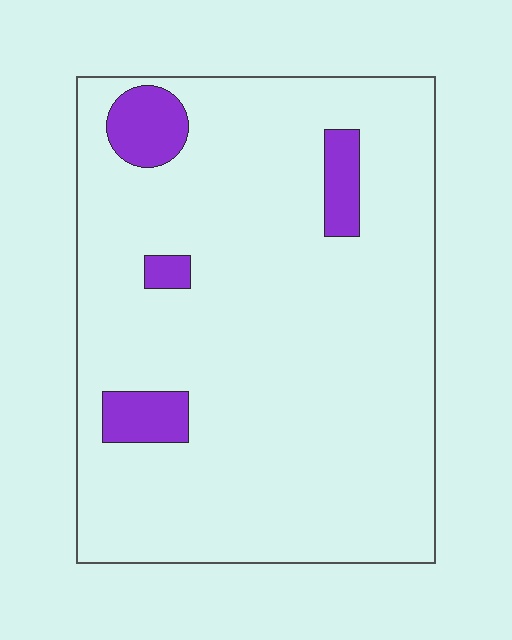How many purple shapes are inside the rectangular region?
4.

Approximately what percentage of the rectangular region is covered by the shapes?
Approximately 10%.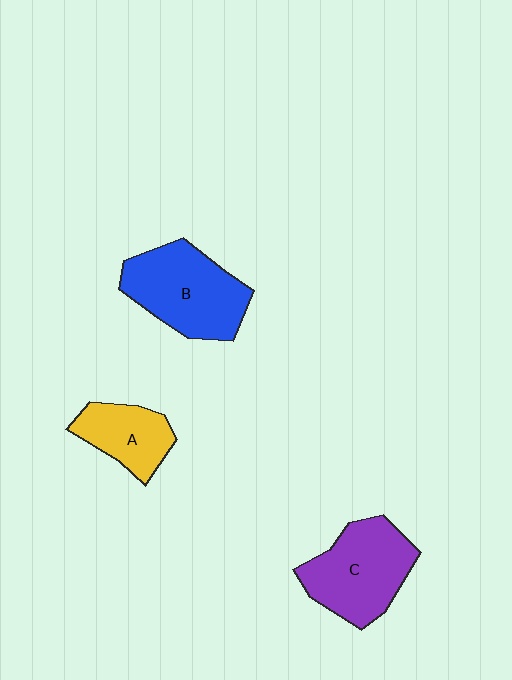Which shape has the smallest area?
Shape A (yellow).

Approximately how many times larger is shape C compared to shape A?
Approximately 1.6 times.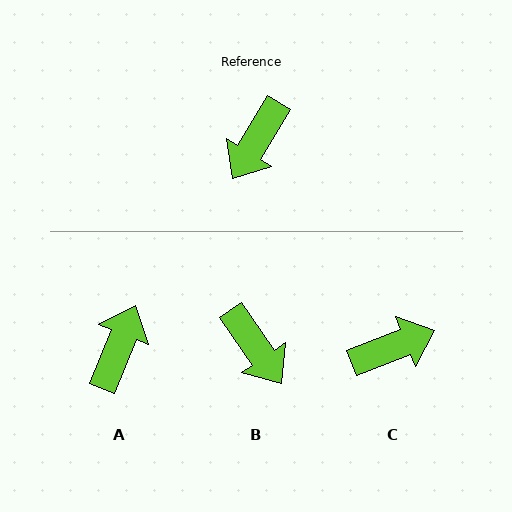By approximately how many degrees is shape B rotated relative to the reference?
Approximately 66 degrees counter-clockwise.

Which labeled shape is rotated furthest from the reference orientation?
A, about 171 degrees away.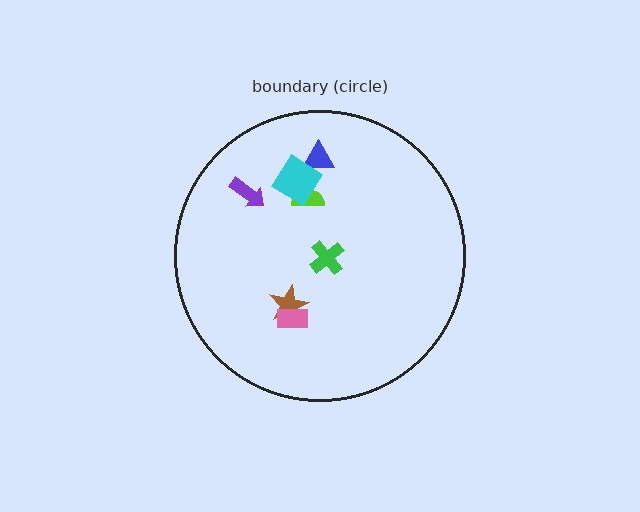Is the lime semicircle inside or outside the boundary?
Inside.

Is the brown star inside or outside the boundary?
Inside.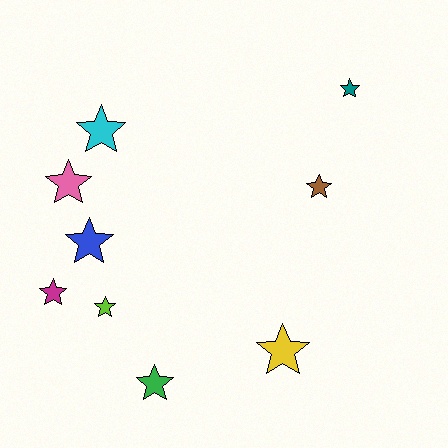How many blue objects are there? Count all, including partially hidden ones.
There is 1 blue object.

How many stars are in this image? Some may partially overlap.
There are 9 stars.